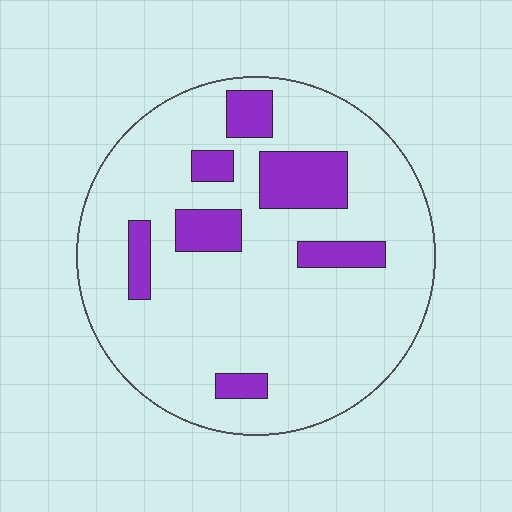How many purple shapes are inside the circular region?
7.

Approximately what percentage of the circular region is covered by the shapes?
Approximately 15%.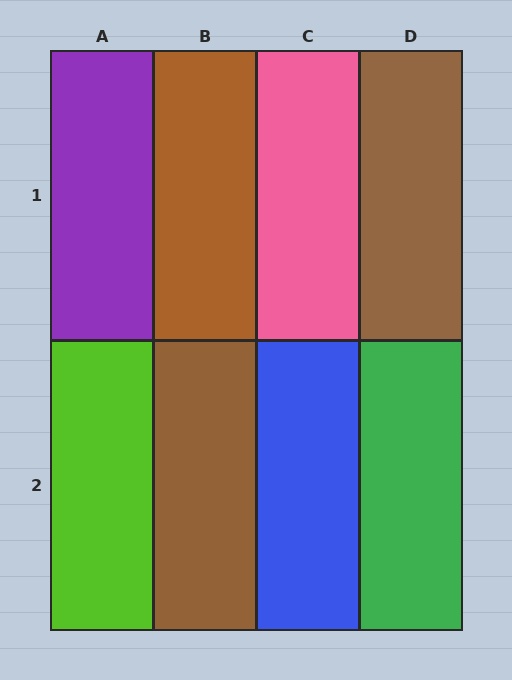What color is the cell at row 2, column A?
Lime.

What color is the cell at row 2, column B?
Brown.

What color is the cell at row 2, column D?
Green.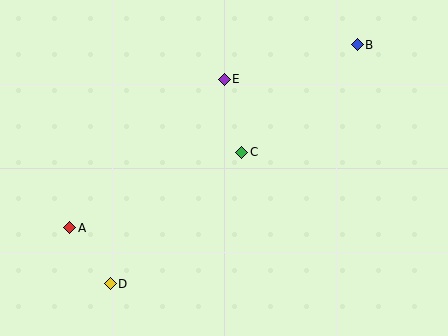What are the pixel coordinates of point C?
Point C is at (242, 152).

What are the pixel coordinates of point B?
Point B is at (357, 45).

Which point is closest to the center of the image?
Point C at (242, 152) is closest to the center.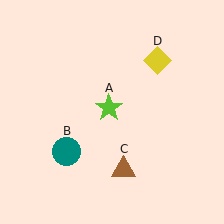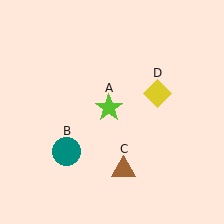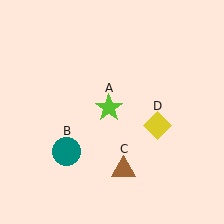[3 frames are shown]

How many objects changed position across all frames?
1 object changed position: yellow diamond (object D).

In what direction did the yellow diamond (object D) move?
The yellow diamond (object D) moved down.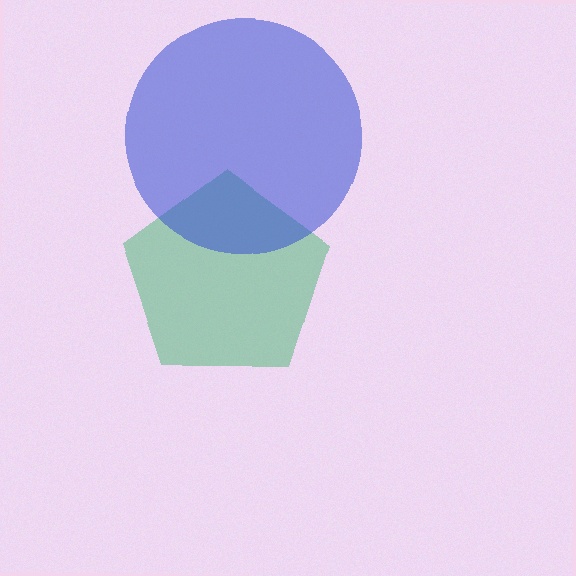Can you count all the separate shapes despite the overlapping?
Yes, there are 2 separate shapes.